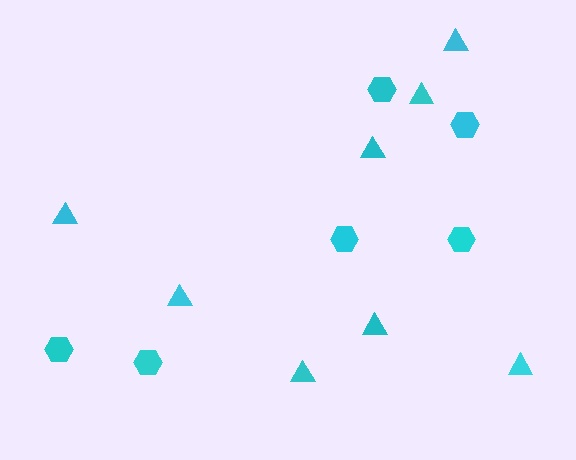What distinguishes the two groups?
There are 2 groups: one group of triangles (8) and one group of hexagons (6).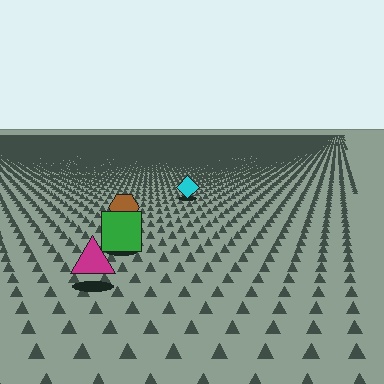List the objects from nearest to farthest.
From nearest to farthest: the magenta triangle, the green square, the brown hexagon, the cyan diamond.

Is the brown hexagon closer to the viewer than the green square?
No. The green square is closer — you can tell from the texture gradient: the ground texture is coarser near it.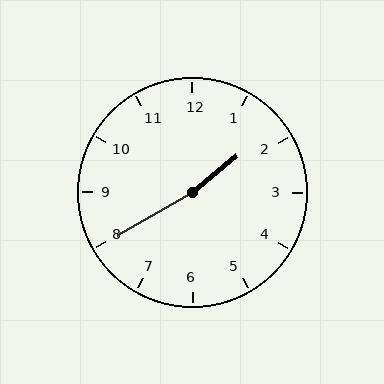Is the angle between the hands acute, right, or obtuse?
It is obtuse.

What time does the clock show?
1:40.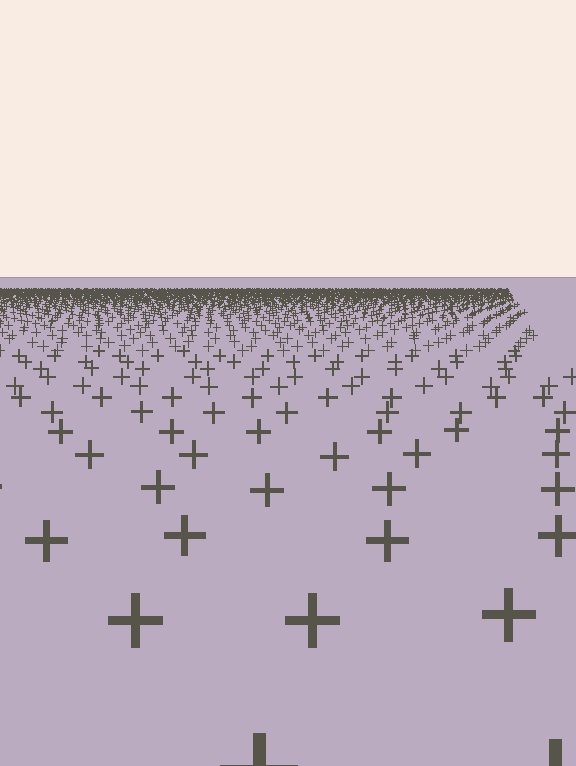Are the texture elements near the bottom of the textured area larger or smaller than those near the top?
Larger. Near the bottom, elements are closer to the viewer and appear at a bigger on-screen size.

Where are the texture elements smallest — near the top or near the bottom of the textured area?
Near the top.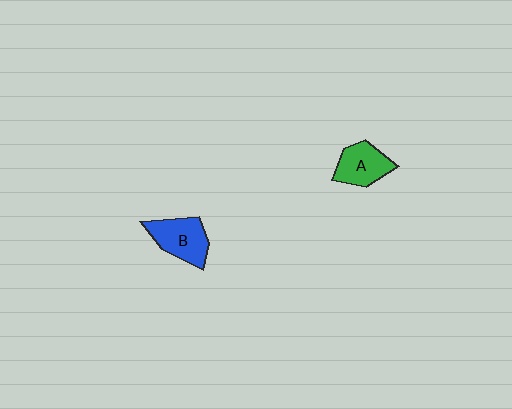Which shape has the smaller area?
Shape A (green).